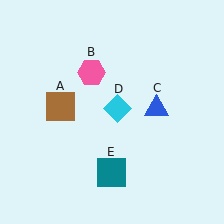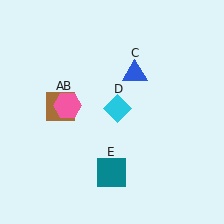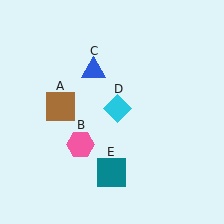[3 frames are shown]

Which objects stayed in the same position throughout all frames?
Brown square (object A) and cyan diamond (object D) and teal square (object E) remained stationary.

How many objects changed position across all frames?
2 objects changed position: pink hexagon (object B), blue triangle (object C).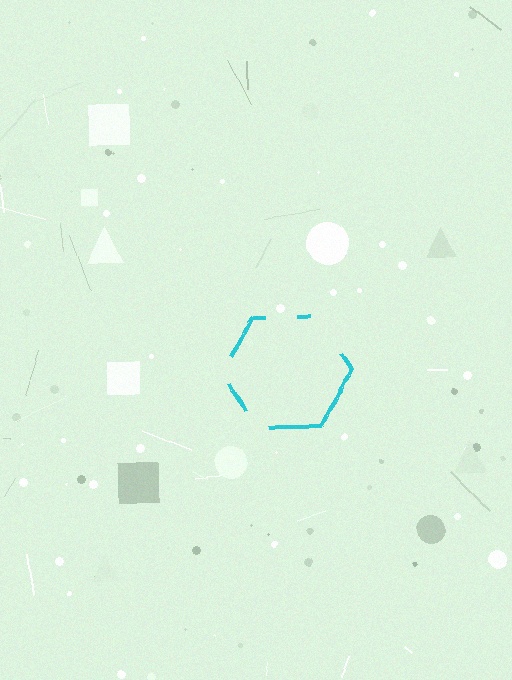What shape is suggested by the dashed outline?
The dashed outline suggests a hexagon.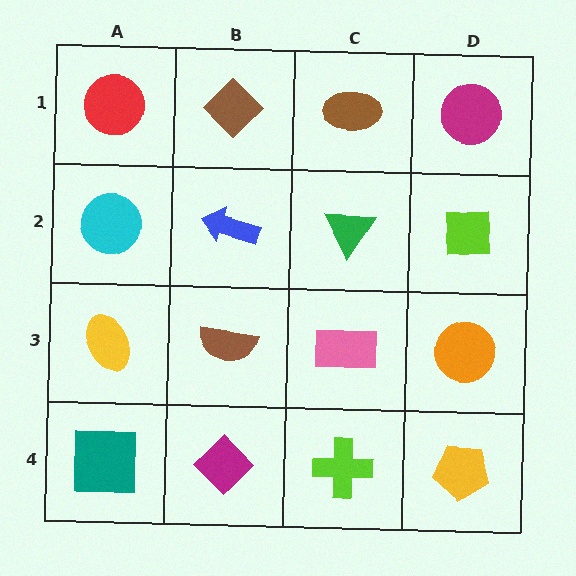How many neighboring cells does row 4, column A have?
2.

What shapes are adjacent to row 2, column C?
A brown ellipse (row 1, column C), a pink rectangle (row 3, column C), a blue arrow (row 2, column B), a lime square (row 2, column D).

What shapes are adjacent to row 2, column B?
A brown diamond (row 1, column B), a brown semicircle (row 3, column B), a cyan circle (row 2, column A), a green triangle (row 2, column C).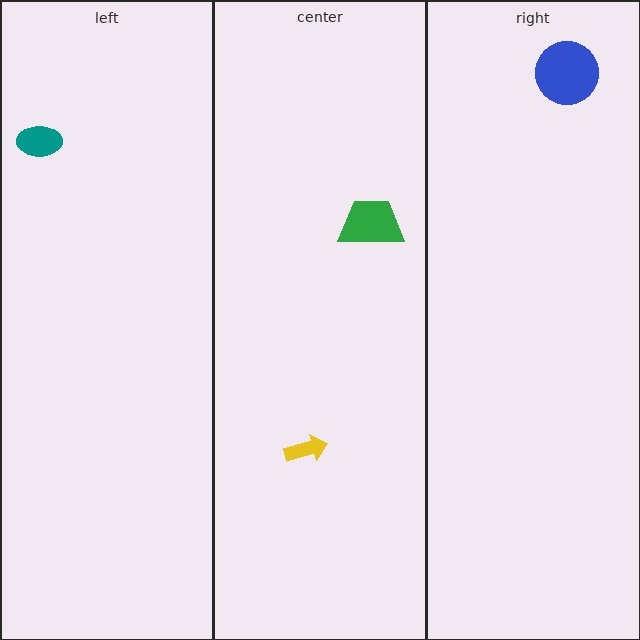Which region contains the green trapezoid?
The center region.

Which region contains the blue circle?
The right region.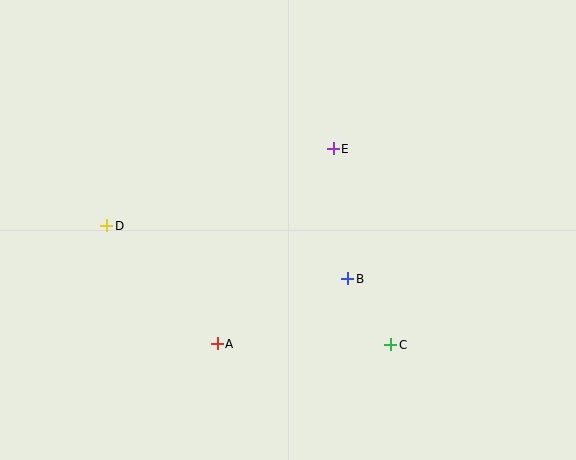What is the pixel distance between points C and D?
The distance between C and D is 308 pixels.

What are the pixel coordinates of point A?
Point A is at (217, 344).